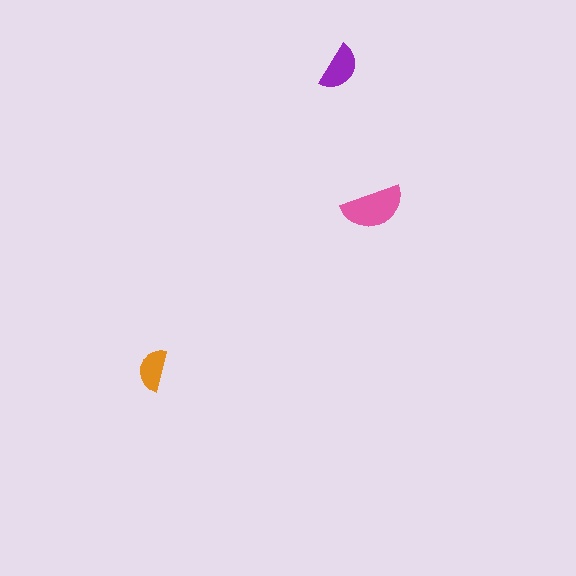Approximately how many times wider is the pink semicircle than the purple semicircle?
About 1.5 times wider.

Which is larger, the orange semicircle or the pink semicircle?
The pink one.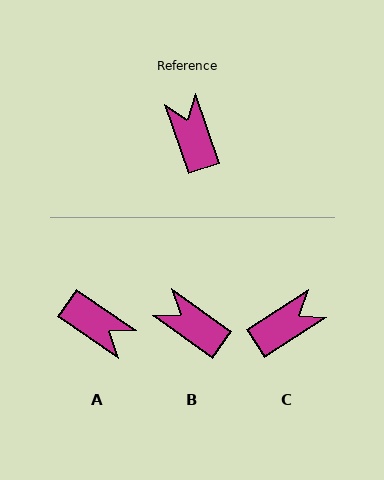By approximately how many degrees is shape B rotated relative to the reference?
Approximately 35 degrees counter-clockwise.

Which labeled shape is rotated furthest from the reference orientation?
A, about 143 degrees away.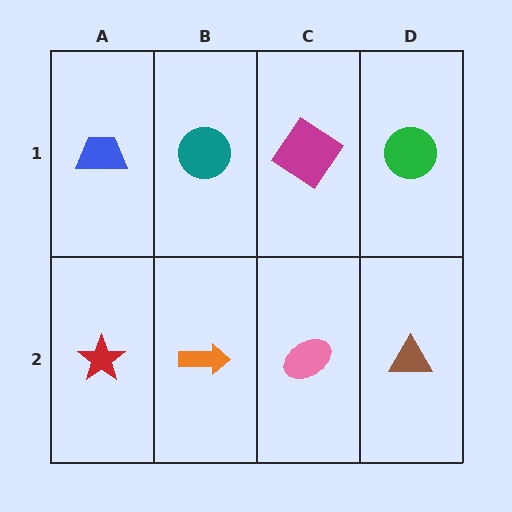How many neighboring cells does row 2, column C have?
3.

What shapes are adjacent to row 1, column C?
A pink ellipse (row 2, column C), a teal circle (row 1, column B), a green circle (row 1, column D).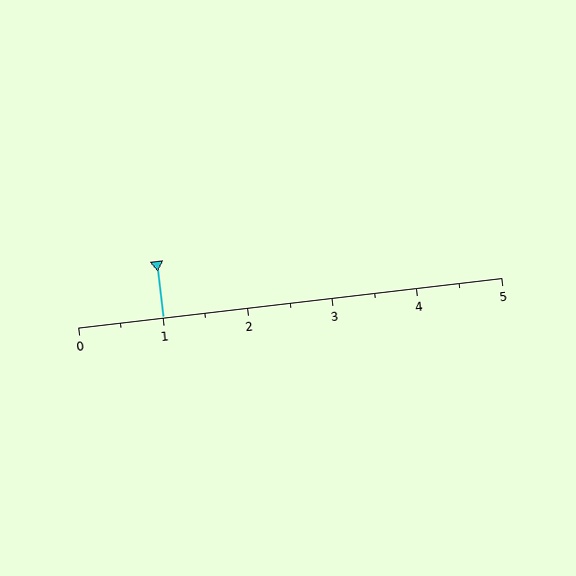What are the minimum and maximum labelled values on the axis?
The axis runs from 0 to 5.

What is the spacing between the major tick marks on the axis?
The major ticks are spaced 1 apart.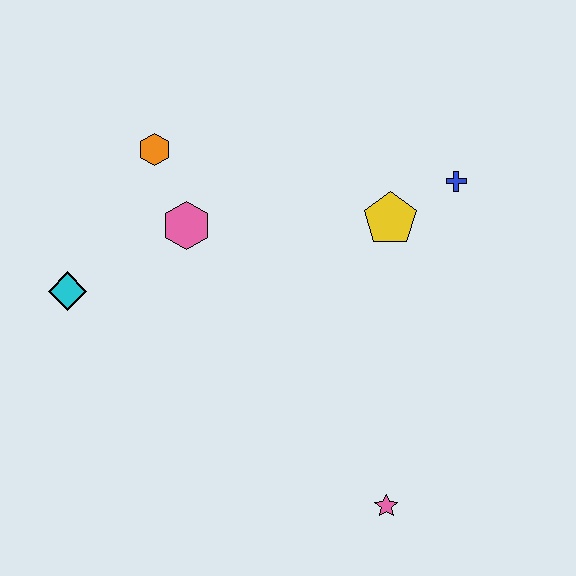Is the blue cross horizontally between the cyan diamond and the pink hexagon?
No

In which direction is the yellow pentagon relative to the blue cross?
The yellow pentagon is to the left of the blue cross.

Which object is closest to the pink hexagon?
The orange hexagon is closest to the pink hexagon.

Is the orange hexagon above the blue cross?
Yes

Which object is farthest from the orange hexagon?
The pink star is farthest from the orange hexagon.